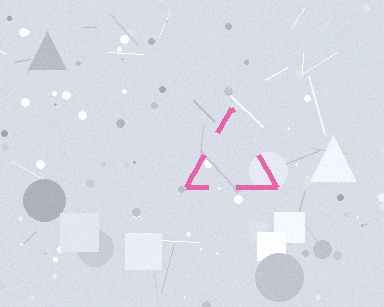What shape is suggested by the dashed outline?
The dashed outline suggests a triangle.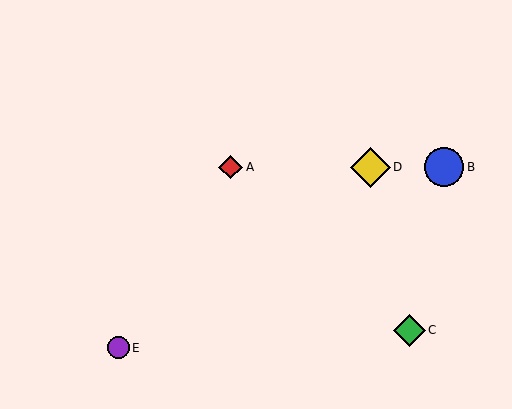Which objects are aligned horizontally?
Objects A, B, D are aligned horizontally.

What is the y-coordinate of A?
Object A is at y≈167.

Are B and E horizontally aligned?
No, B is at y≈167 and E is at y≈348.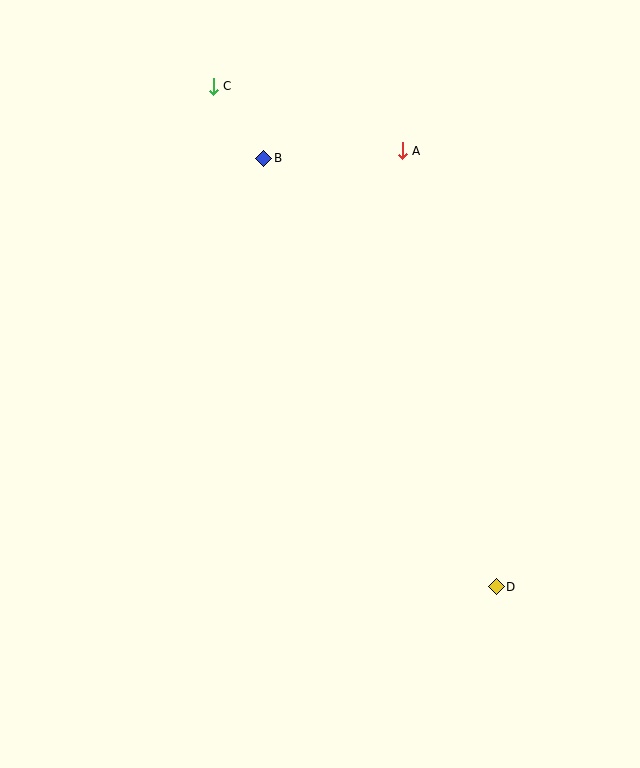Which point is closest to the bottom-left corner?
Point D is closest to the bottom-left corner.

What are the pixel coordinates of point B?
Point B is at (264, 158).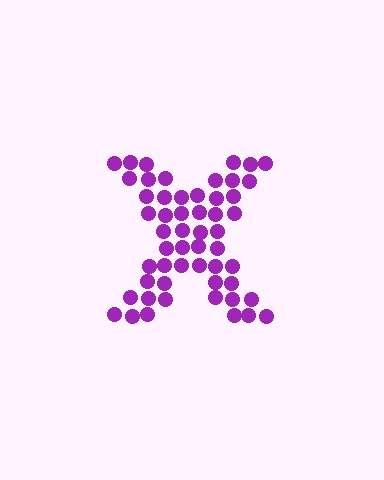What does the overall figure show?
The overall figure shows the letter X.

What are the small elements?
The small elements are circles.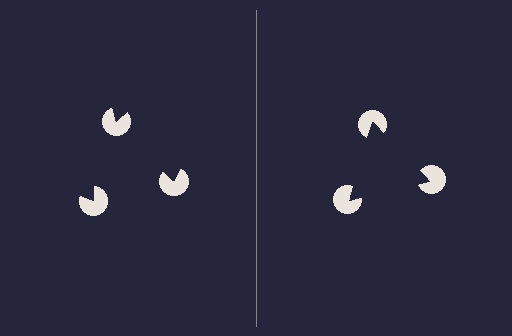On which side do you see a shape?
An illusory triangle appears on the right side. On the left side the wedge cuts are rotated, so no coherent shape forms.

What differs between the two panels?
The pac-man discs are positioned identically on both sides; only the wedge orientations differ. On the right they align to a triangle; on the left they are misaligned.